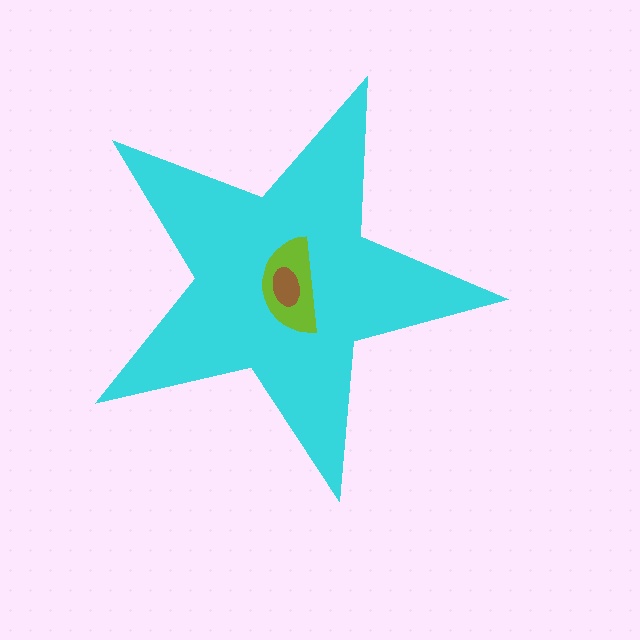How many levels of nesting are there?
3.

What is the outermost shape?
The cyan star.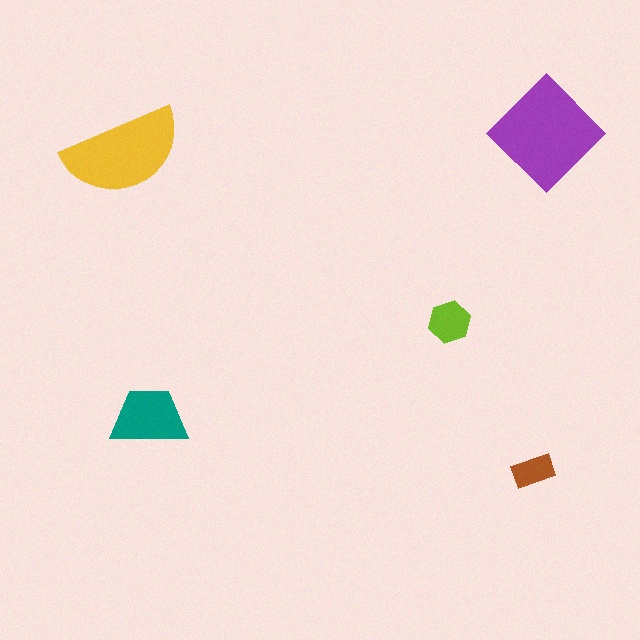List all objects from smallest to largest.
The brown rectangle, the lime hexagon, the teal trapezoid, the yellow semicircle, the purple diamond.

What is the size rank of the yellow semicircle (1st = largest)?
2nd.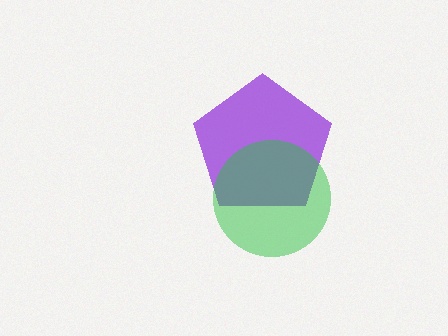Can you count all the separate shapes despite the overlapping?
Yes, there are 2 separate shapes.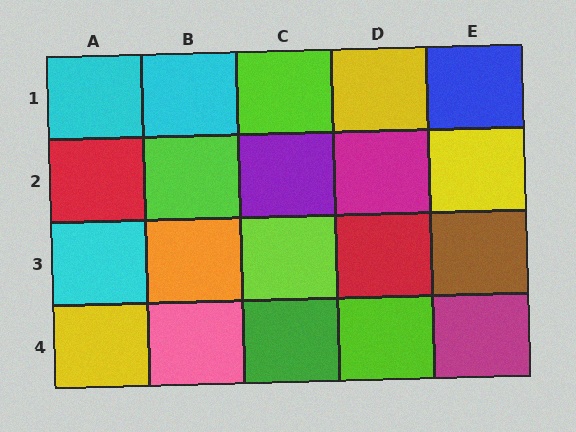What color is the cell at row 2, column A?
Red.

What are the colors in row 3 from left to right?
Cyan, orange, lime, red, brown.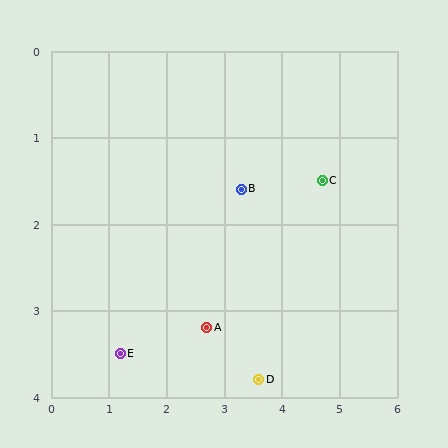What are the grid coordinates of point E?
Point E is at approximately (1.2, 3.5).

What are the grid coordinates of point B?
Point B is at approximately (3.3, 1.6).